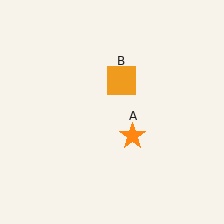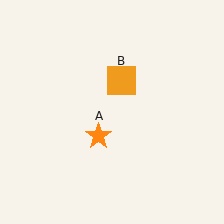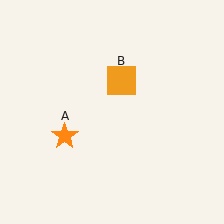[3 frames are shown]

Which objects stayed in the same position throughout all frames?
Orange square (object B) remained stationary.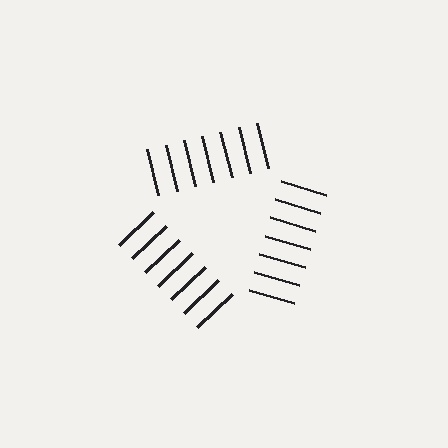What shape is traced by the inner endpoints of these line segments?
An illusory triangle — the line segments terminate on its edges but no continuous stroke is drawn.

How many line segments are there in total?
21 — 7 along each of the 3 edges.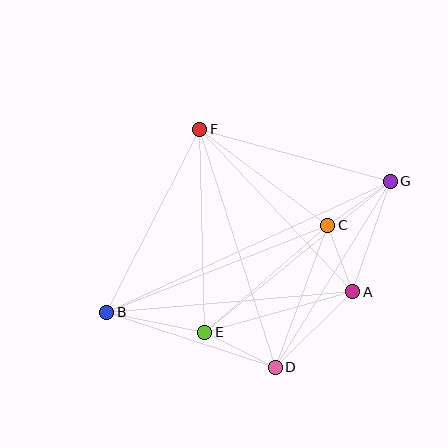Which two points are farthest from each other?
Points B and G are farthest from each other.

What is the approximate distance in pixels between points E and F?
The distance between E and F is approximately 203 pixels.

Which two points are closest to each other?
Points A and C are closest to each other.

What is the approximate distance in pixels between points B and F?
The distance between B and F is approximately 205 pixels.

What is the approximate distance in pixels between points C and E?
The distance between C and E is approximately 163 pixels.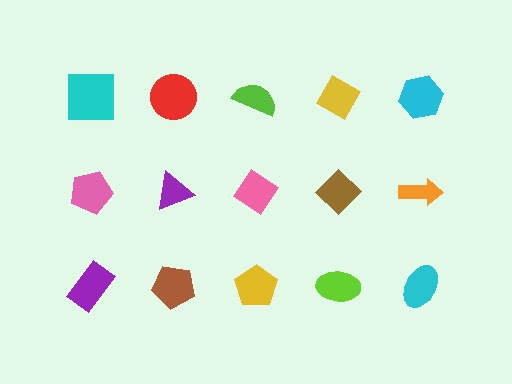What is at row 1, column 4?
A yellow diamond.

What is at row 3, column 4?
A lime ellipse.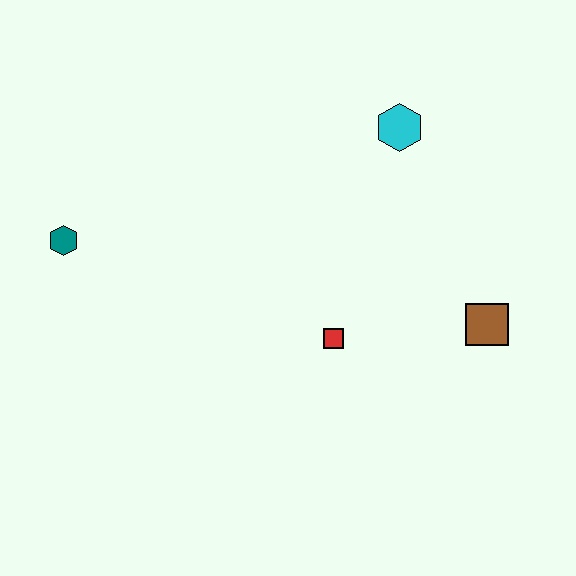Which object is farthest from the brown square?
The teal hexagon is farthest from the brown square.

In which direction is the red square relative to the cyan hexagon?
The red square is below the cyan hexagon.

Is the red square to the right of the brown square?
No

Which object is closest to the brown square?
The red square is closest to the brown square.